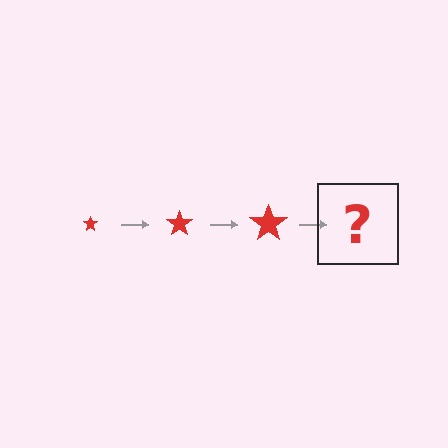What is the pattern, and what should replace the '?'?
The pattern is that the star gets progressively larger each step. The '?' should be a red star, larger than the previous one.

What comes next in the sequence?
The next element should be a red star, larger than the previous one.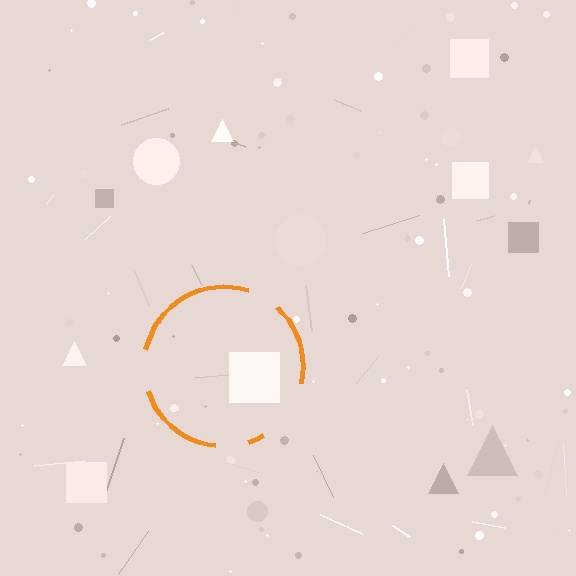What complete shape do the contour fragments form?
The contour fragments form a circle.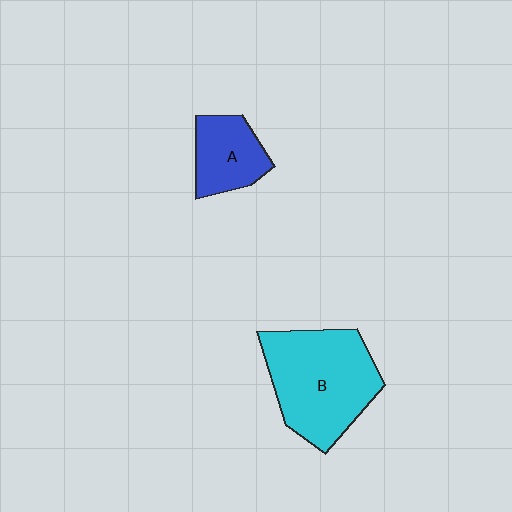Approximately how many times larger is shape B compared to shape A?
Approximately 2.1 times.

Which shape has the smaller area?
Shape A (blue).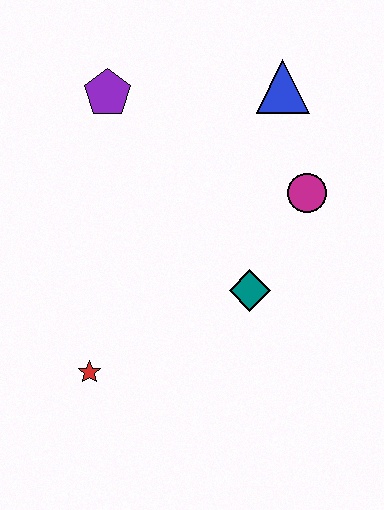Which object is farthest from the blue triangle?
The red star is farthest from the blue triangle.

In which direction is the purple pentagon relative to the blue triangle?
The purple pentagon is to the left of the blue triangle.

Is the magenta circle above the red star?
Yes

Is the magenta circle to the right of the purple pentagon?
Yes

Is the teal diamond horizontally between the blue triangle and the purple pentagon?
Yes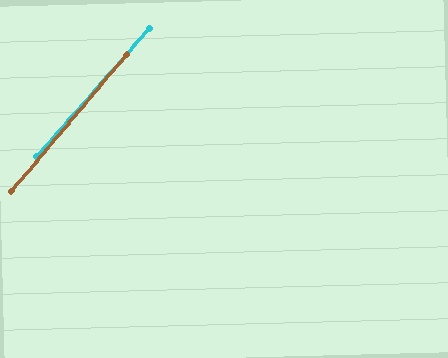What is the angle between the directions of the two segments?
Approximately 1 degree.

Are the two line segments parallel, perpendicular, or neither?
Parallel — their directions differ by only 1.3°.